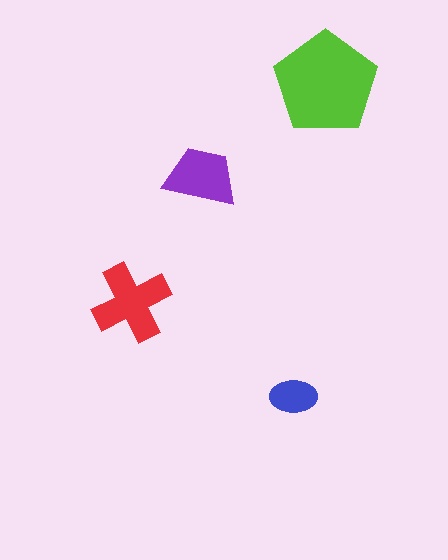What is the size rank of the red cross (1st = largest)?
2nd.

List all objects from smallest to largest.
The blue ellipse, the purple trapezoid, the red cross, the lime pentagon.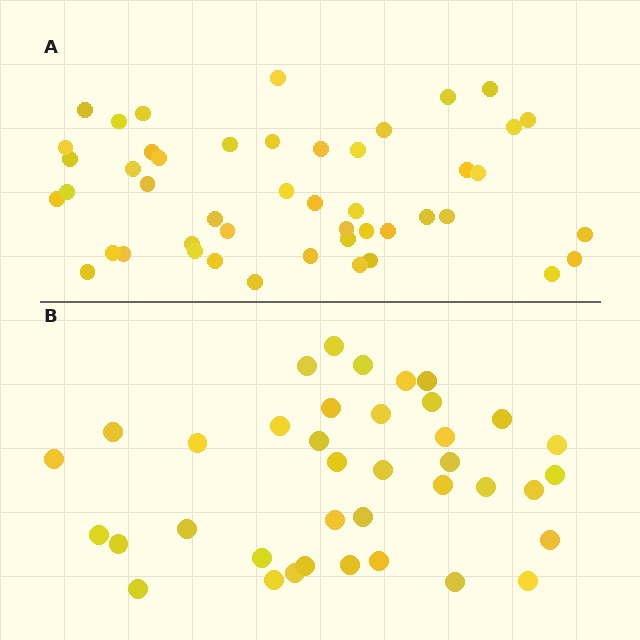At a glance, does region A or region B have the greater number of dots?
Region A (the top region) has more dots.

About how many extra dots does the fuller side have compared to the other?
Region A has roughly 8 or so more dots than region B.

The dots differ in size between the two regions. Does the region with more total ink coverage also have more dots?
No. Region B has more total ink coverage because its dots are larger, but region A actually contains more individual dots. Total area can be misleading — the number of items is what matters here.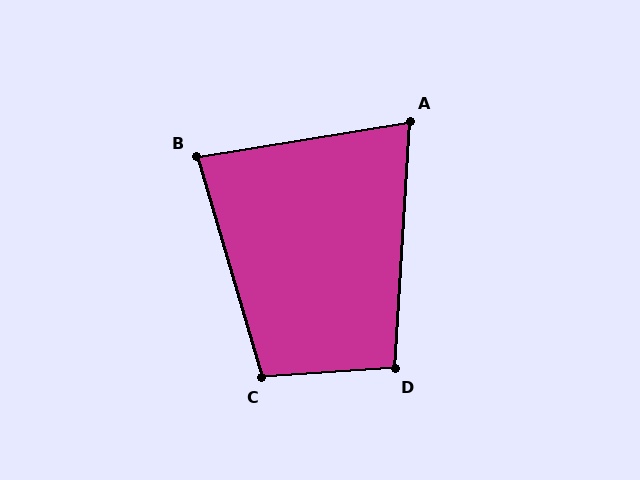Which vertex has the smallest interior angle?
A, at approximately 77 degrees.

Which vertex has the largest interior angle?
C, at approximately 103 degrees.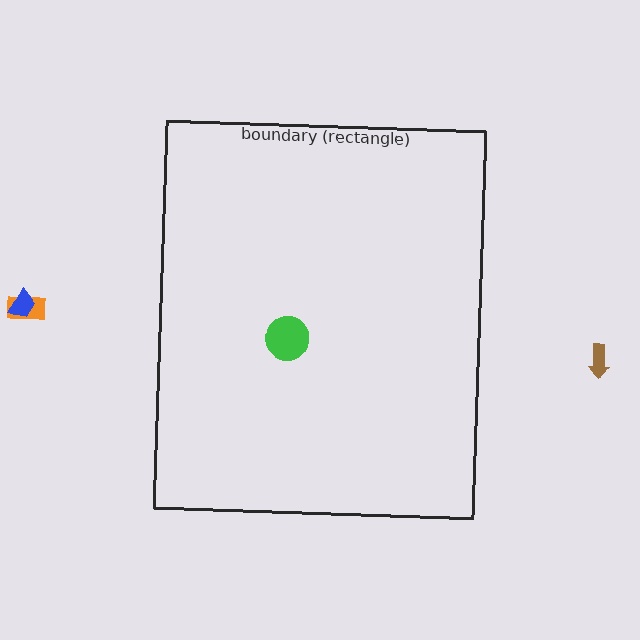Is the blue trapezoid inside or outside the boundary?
Outside.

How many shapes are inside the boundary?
1 inside, 3 outside.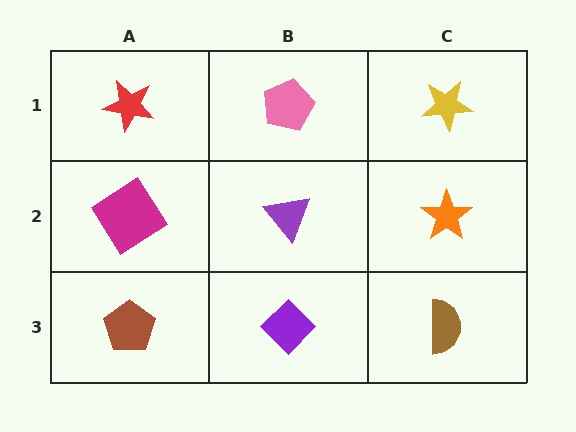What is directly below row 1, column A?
A magenta diamond.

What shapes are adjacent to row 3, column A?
A magenta diamond (row 2, column A), a purple diamond (row 3, column B).